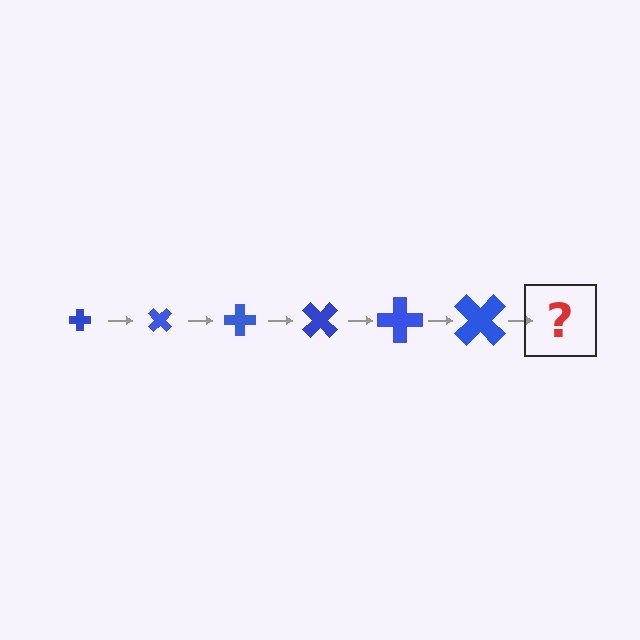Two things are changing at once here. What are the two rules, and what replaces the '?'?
The two rules are that the cross grows larger each step and it rotates 45 degrees each step. The '?' should be a cross, larger than the previous one and rotated 270 degrees from the start.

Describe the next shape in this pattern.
It should be a cross, larger than the previous one and rotated 270 degrees from the start.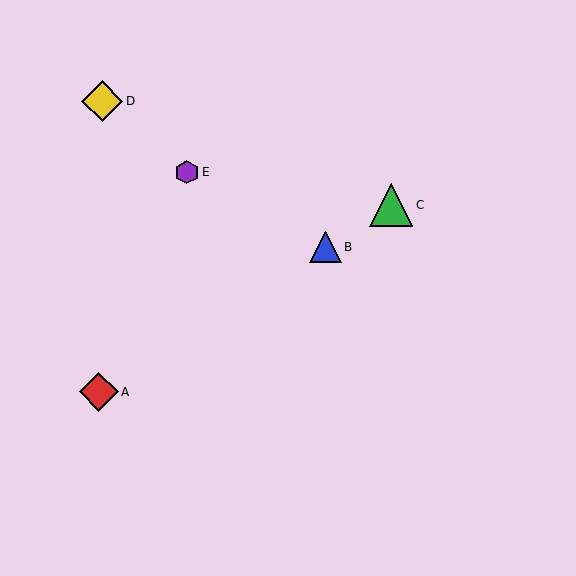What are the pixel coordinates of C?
Object C is at (391, 205).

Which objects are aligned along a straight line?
Objects A, B, C are aligned along a straight line.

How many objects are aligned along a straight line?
3 objects (A, B, C) are aligned along a straight line.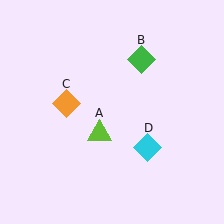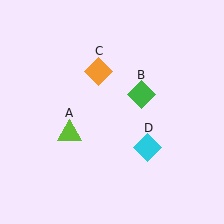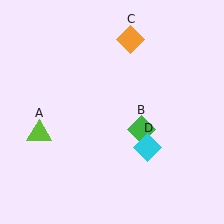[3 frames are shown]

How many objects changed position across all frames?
3 objects changed position: lime triangle (object A), green diamond (object B), orange diamond (object C).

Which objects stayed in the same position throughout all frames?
Cyan diamond (object D) remained stationary.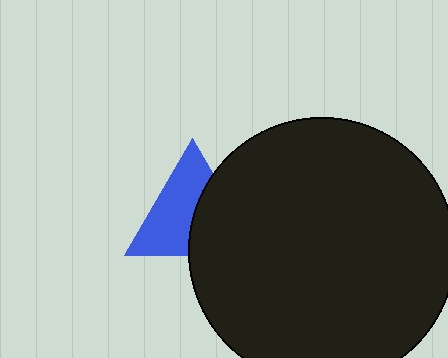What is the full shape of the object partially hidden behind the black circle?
The partially hidden object is a blue triangle.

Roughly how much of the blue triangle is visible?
About half of it is visible (roughly 58%).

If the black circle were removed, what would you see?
You would see the complete blue triangle.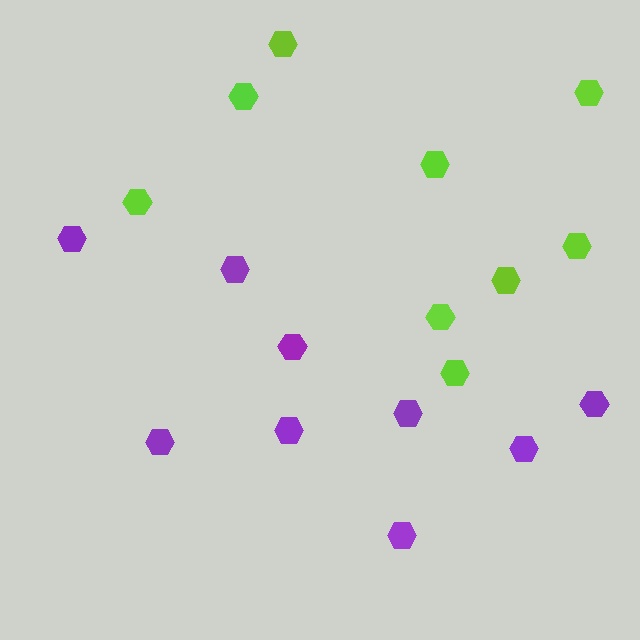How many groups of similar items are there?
There are 2 groups: one group of lime hexagons (9) and one group of purple hexagons (9).